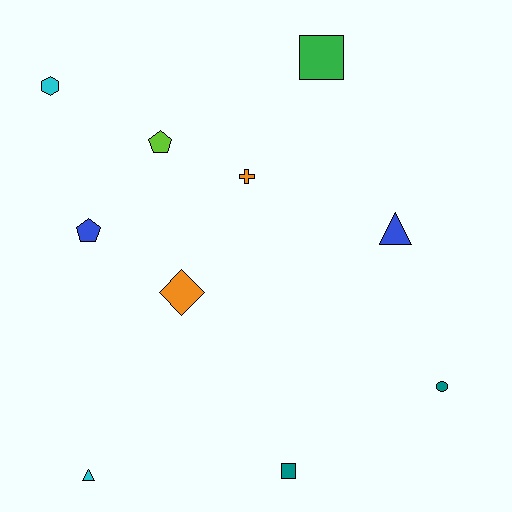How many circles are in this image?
There is 1 circle.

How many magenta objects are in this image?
There are no magenta objects.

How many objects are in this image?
There are 10 objects.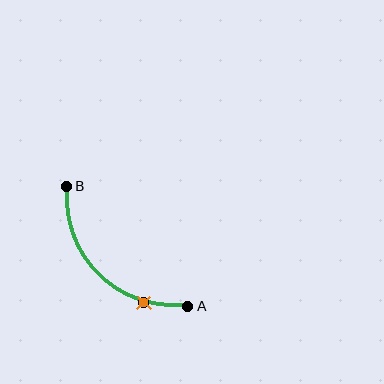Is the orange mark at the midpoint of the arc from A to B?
No. The orange mark lies on the arc but is closer to endpoint A. The arc midpoint would be at the point on the curve equidistant along the arc from both A and B.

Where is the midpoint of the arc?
The arc midpoint is the point on the curve farthest from the straight line joining A and B. It sits below and to the left of that line.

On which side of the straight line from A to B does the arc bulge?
The arc bulges below and to the left of the straight line connecting A and B.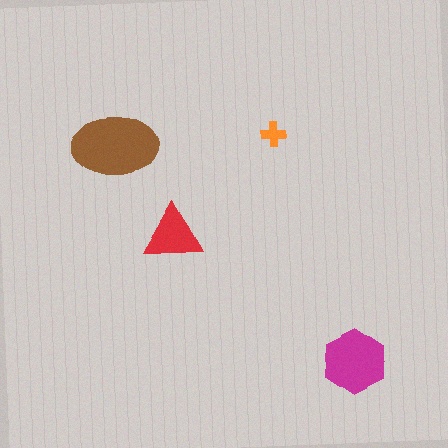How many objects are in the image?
There are 4 objects in the image.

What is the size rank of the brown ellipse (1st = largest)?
1st.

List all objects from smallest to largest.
The orange cross, the red triangle, the magenta hexagon, the brown ellipse.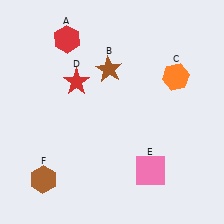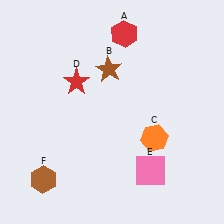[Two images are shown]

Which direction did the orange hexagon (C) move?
The orange hexagon (C) moved down.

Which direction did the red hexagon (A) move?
The red hexagon (A) moved right.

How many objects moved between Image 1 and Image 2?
2 objects moved between the two images.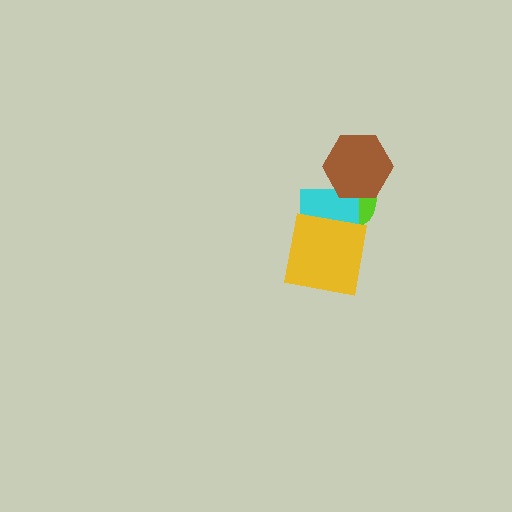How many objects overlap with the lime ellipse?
3 objects overlap with the lime ellipse.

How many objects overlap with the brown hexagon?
2 objects overlap with the brown hexagon.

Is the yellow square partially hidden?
No, no other shape covers it.